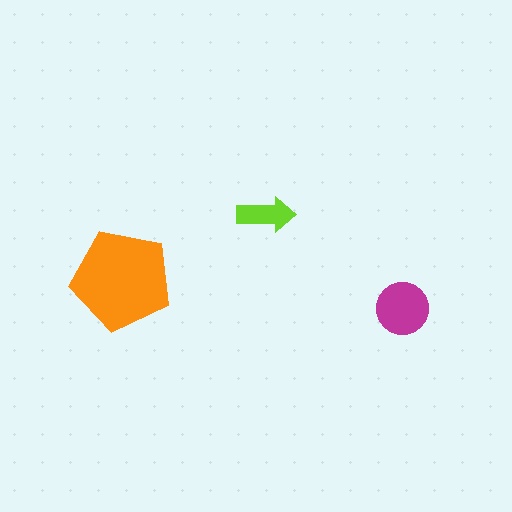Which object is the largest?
The orange pentagon.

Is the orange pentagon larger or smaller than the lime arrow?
Larger.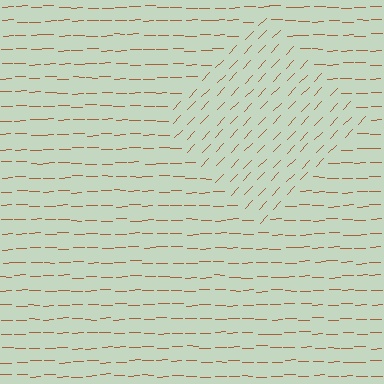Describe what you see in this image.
The image is filled with small brown line segments. A diamond region in the image has lines oriented differently from the surrounding lines, creating a visible texture boundary.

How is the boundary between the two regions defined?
The boundary is defined purely by a change in line orientation (approximately 45 degrees difference). All lines are the same color and thickness.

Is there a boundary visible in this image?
Yes, there is a texture boundary formed by a change in line orientation.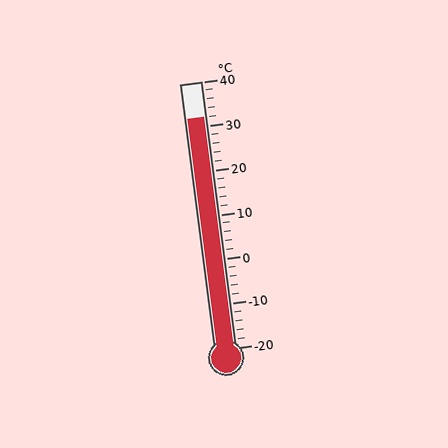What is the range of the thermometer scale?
The thermometer scale ranges from -20°C to 40°C.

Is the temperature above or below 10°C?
The temperature is above 10°C.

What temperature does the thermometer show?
The thermometer shows approximately 32°C.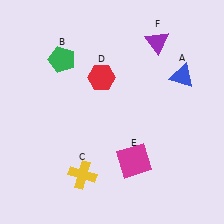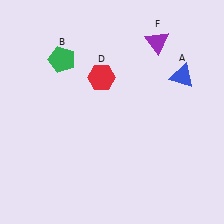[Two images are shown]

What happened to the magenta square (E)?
The magenta square (E) was removed in Image 2. It was in the bottom-right area of Image 1.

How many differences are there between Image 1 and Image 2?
There are 2 differences between the two images.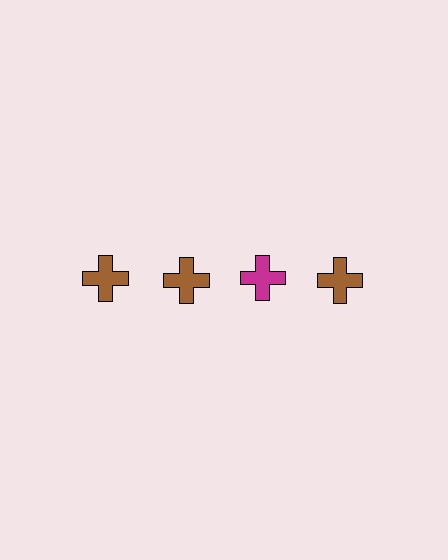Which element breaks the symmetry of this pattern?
The magenta cross in the top row, center column breaks the symmetry. All other shapes are brown crosses.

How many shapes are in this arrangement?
There are 4 shapes arranged in a grid pattern.